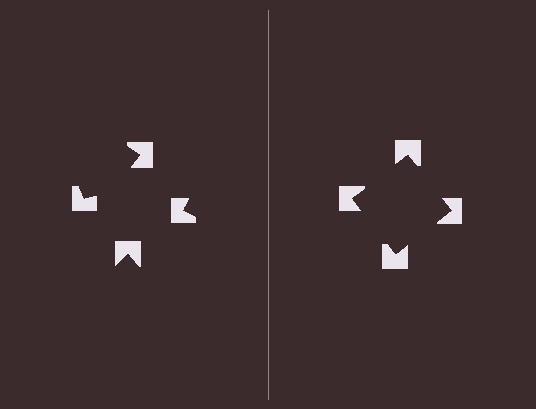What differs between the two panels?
The notched squares are positioned identically on both sides; only the wedge orientations differ. On the right they align to a square; on the left they are misaligned.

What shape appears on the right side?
An illusory square.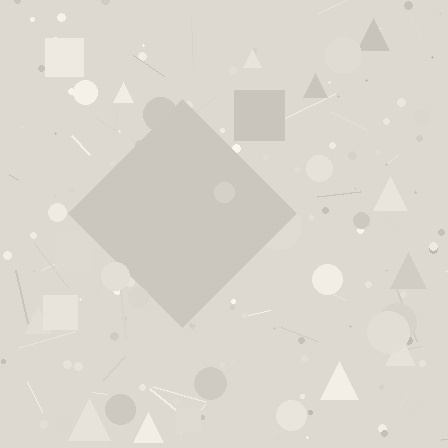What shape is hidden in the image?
A diamond is hidden in the image.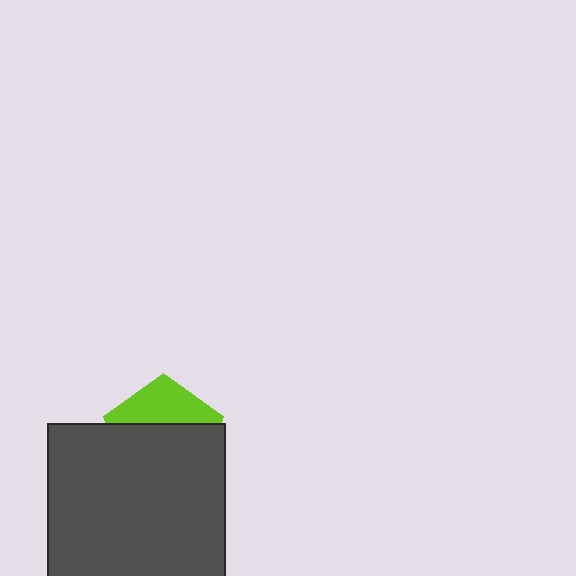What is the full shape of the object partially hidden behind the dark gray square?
The partially hidden object is a lime pentagon.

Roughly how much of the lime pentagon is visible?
A small part of it is visible (roughly 36%).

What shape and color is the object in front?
The object in front is a dark gray square.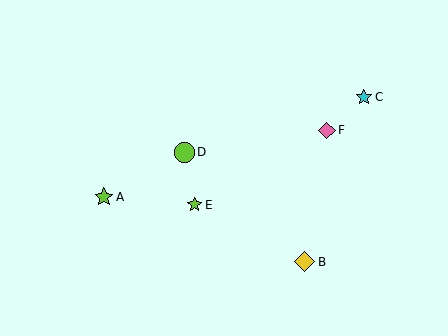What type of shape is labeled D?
Shape D is a lime circle.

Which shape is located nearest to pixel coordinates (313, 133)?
The pink diamond (labeled F) at (327, 131) is nearest to that location.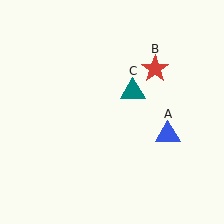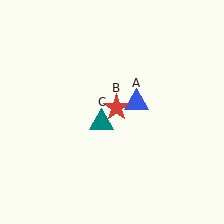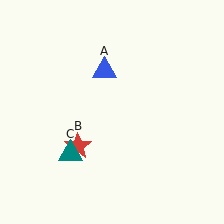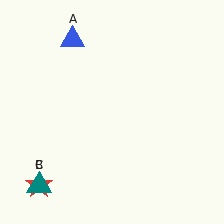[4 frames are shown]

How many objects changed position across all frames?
3 objects changed position: blue triangle (object A), red star (object B), teal triangle (object C).